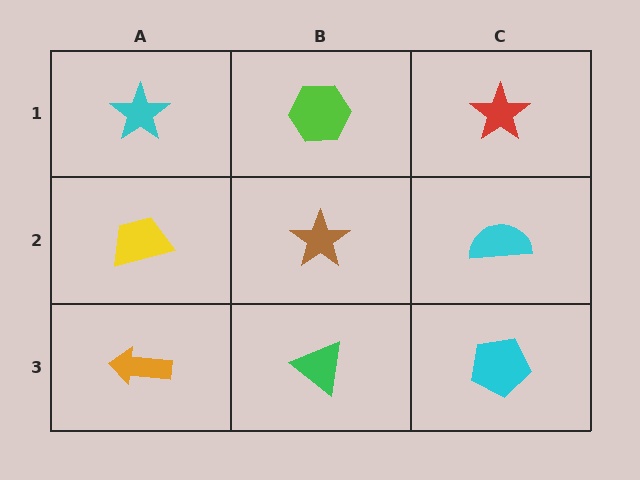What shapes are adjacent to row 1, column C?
A cyan semicircle (row 2, column C), a lime hexagon (row 1, column B).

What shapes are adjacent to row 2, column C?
A red star (row 1, column C), a cyan pentagon (row 3, column C), a brown star (row 2, column B).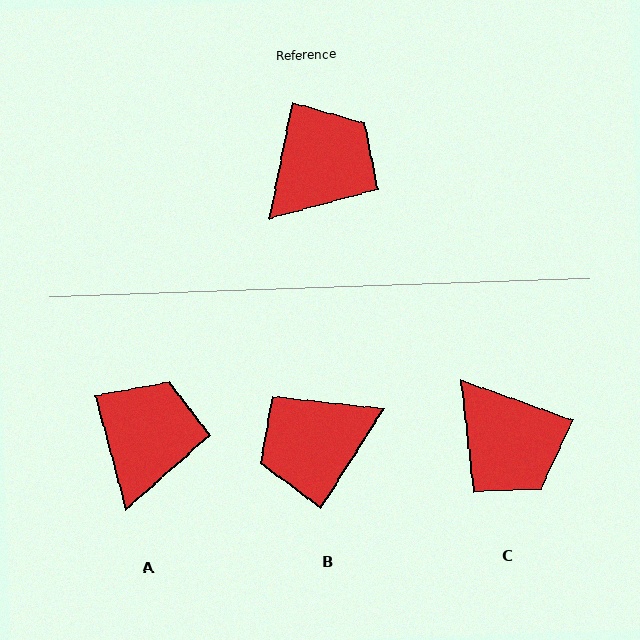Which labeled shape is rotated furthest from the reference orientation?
B, about 159 degrees away.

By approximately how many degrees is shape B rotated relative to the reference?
Approximately 159 degrees counter-clockwise.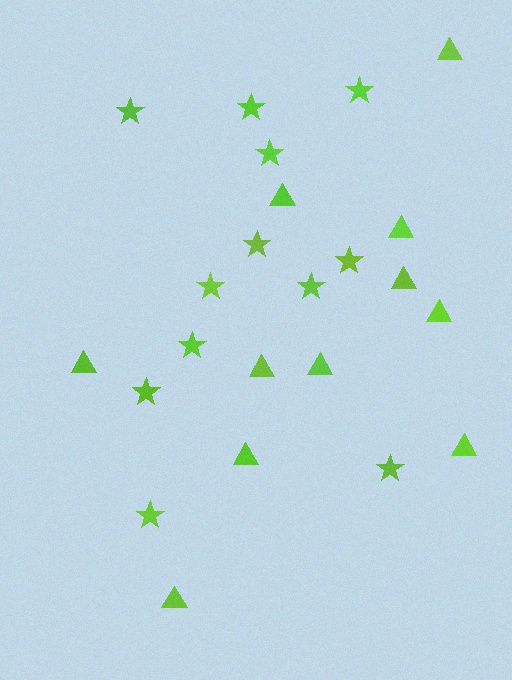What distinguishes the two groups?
There are 2 groups: one group of stars (12) and one group of triangles (11).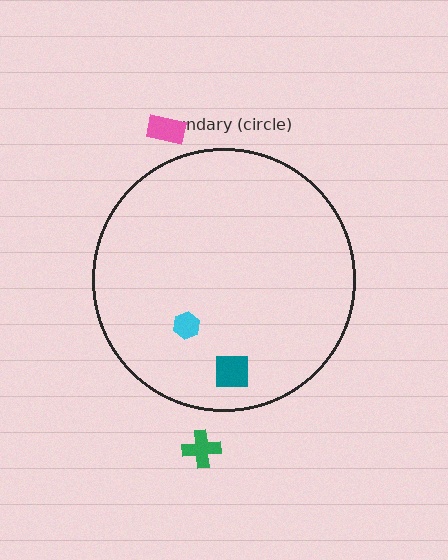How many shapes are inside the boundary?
2 inside, 2 outside.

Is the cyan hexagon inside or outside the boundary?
Inside.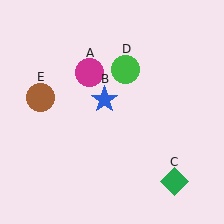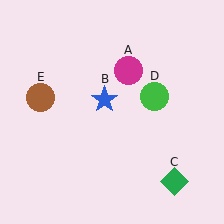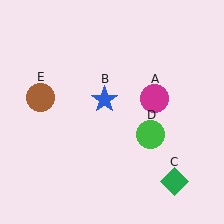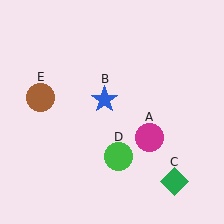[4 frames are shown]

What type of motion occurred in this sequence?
The magenta circle (object A), green circle (object D) rotated clockwise around the center of the scene.